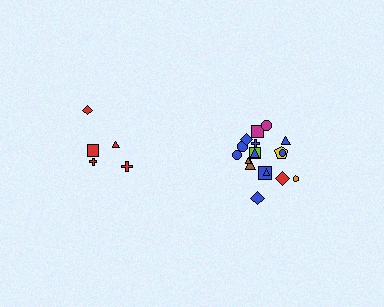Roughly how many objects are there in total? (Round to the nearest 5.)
Roughly 25 objects in total.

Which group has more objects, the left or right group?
The right group.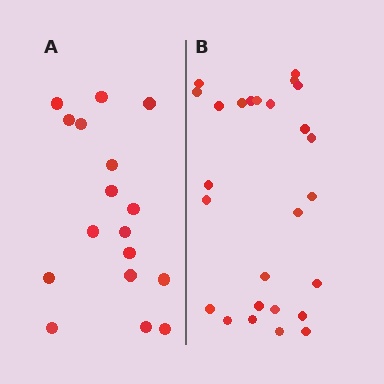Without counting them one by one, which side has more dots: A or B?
Region B (the right region) has more dots.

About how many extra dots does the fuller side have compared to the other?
Region B has roughly 8 or so more dots than region A.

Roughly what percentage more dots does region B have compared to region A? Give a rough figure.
About 55% more.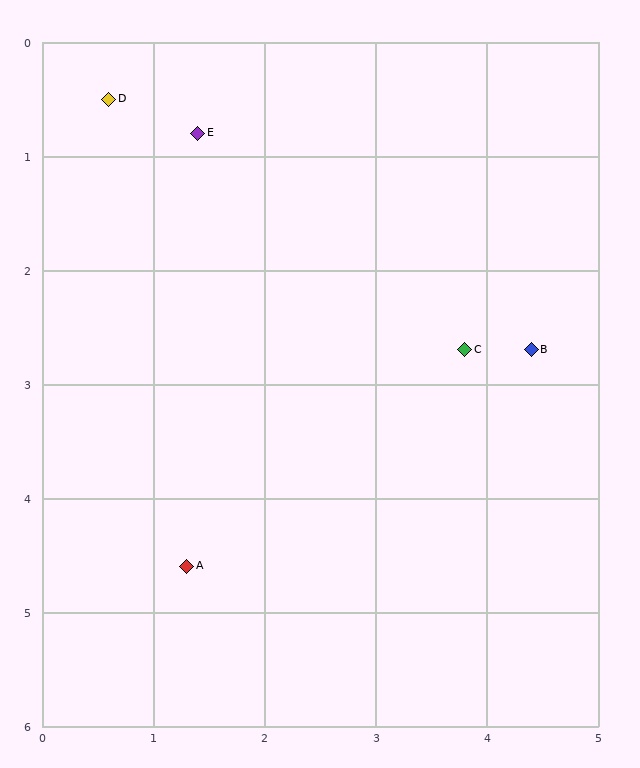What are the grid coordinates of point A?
Point A is at approximately (1.3, 4.6).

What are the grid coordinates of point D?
Point D is at approximately (0.6, 0.5).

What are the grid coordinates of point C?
Point C is at approximately (3.8, 2.7).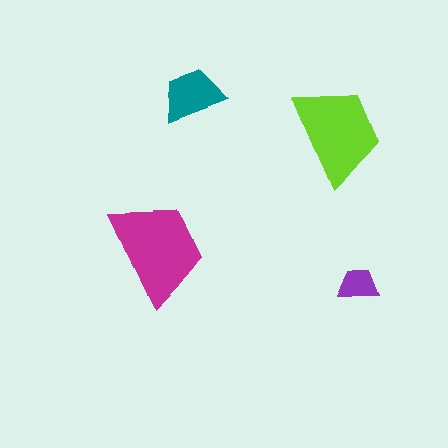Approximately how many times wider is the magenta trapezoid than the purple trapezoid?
About 2.5 times wider.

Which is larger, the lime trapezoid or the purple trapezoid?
The lime one.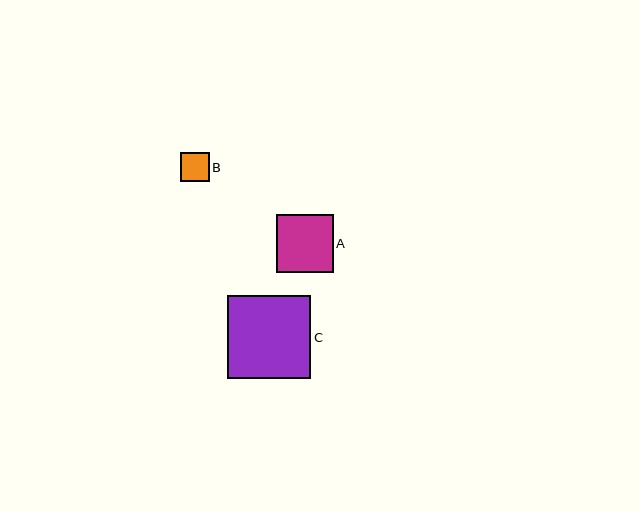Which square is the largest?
Square C is the largest with a size of approximately 83 pixels.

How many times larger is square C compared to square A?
Square C is approximately 1.4 times the size of square A.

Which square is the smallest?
Square B is the smallest with a size of approximately 28 pixels.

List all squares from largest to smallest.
From largest to smallest: C, A, B.